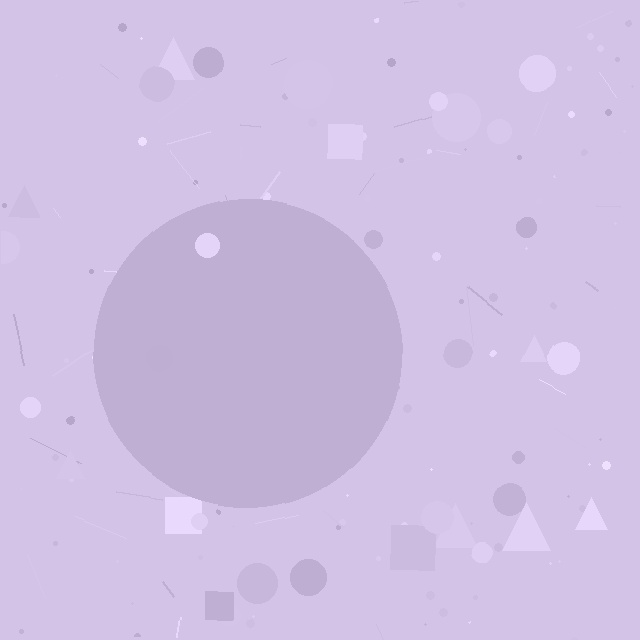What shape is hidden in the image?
A circle is hidden in the image.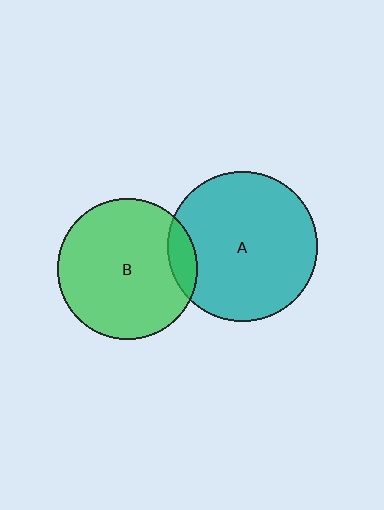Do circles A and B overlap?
Yes.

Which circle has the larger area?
Circle A (teal).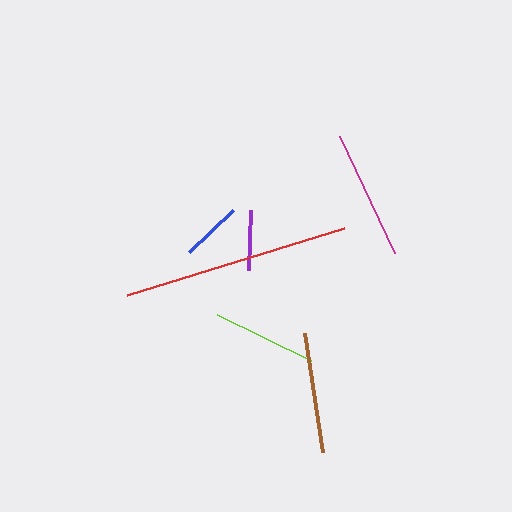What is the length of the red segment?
The red segment is approximately 228 pixels long.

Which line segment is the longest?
The red line is the longest at approximately 228 pixels.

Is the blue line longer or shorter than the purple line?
The purple line is longer than the blue line.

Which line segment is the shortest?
The blue line is the shortest at approximately 61 pixels.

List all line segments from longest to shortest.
From longest to shortest: red, magenta, brown, lime, purple, blue.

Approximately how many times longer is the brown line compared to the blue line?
The brown line is approximately 2.0 times the length of the blue line.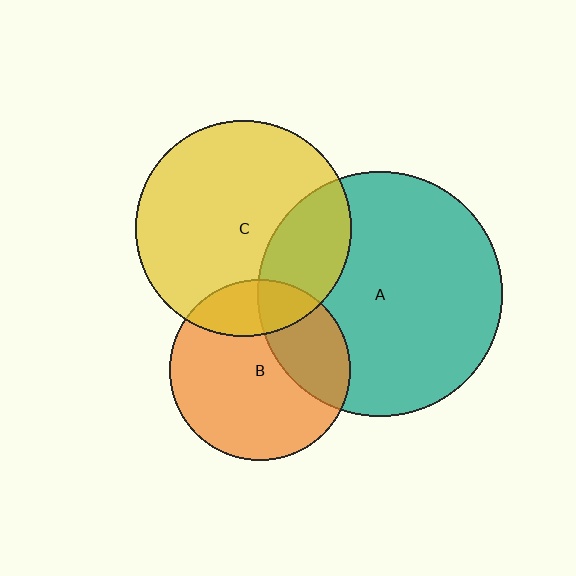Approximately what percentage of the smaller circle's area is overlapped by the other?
Approximately 25%.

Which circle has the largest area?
Circle A (teal).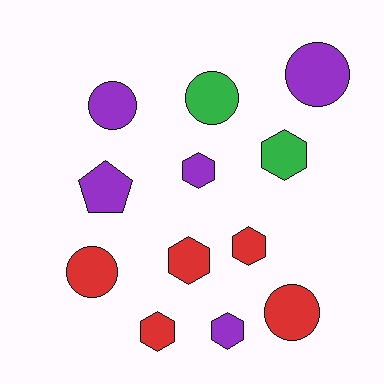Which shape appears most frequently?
Hexagon, with 6 objects.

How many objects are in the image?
There are 12 objects.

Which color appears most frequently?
Red, with 5 objects.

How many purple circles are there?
There are 2 purple circles.